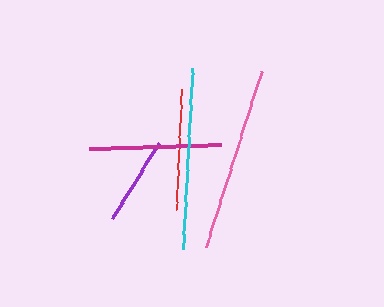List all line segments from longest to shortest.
From longest to shortest: pink, cyan, magenta, red, purple.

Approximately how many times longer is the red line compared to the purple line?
The red line is approximately 1.4 times the length of the purple line.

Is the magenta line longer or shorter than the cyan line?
The cyan line is longer than the magenta line.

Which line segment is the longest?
The pink line is the longest at approximately 184 pixels.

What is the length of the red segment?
The red segment is approximately 121 pixels long.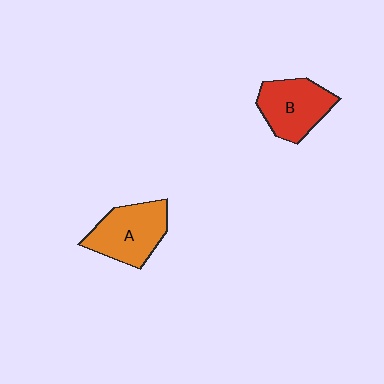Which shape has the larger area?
Shape A (orange).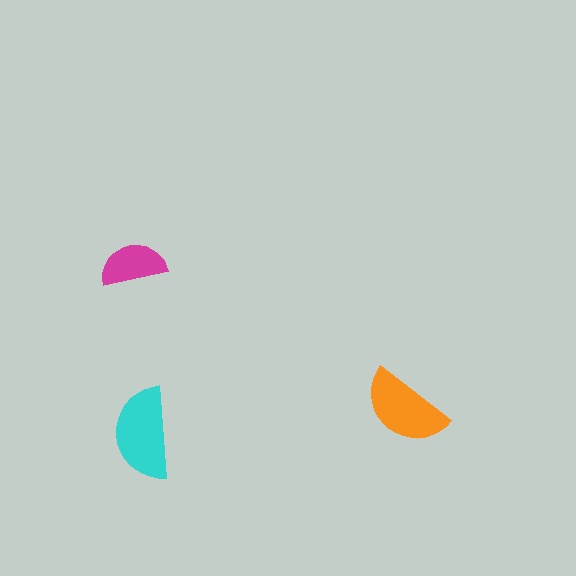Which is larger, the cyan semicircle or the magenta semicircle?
The cyan one.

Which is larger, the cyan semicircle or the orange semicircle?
The cyan one.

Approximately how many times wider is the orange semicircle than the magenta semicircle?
About 1.5 times wider.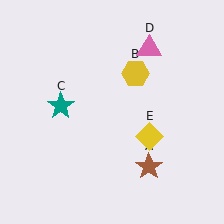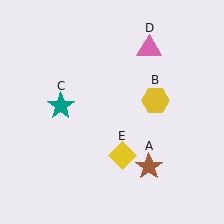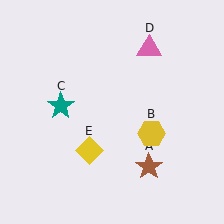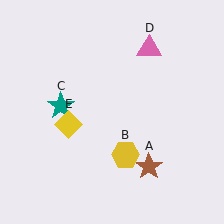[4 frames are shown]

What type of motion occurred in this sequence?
The yellow hexagon (object B), yellow diamond (object E) rotated clockwise around the center of the scene.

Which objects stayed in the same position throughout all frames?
Brown star (object A) and teal star (object C) and pink triangle (object D) remained stationary.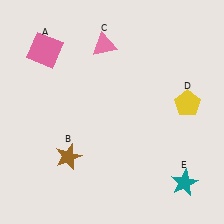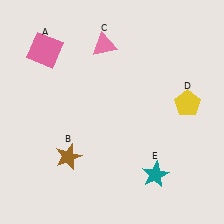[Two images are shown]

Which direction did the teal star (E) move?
The teal star (E) moved left.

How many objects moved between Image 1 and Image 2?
1 object moved between the two images.